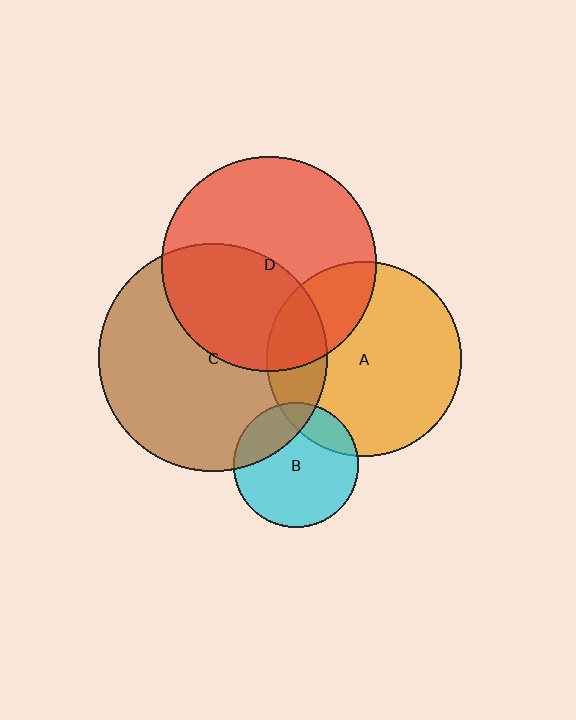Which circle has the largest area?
Circle C (brown).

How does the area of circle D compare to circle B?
Approximately 3.0 times.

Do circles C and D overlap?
Yes.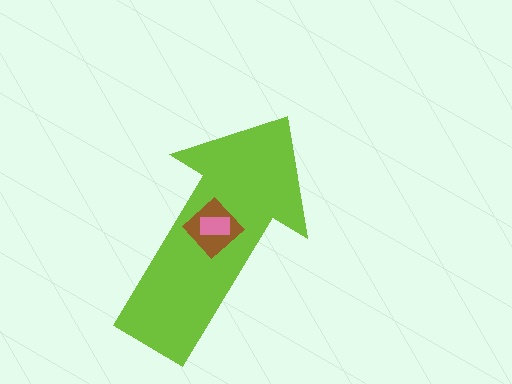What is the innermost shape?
The pink rectangle.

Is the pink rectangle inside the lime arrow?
Yes.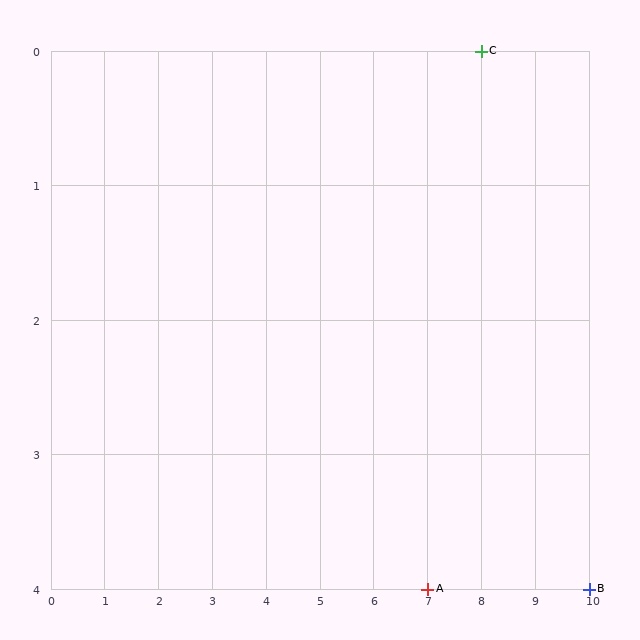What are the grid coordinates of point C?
Point C is at grid coordinates (8, 0).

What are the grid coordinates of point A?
Point A is at grid coordinates (7, 4).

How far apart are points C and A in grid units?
Points C and A are 1 column and 4 rows apart (about 4.1 grid units diagonally).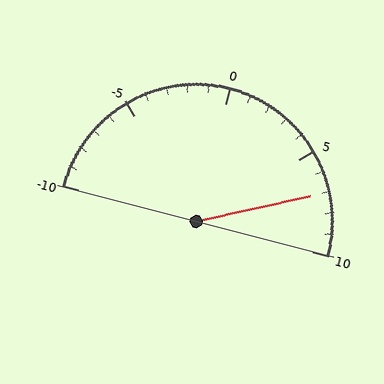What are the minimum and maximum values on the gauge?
The gauge ranges from -10 to 10.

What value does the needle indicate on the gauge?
The needle indicates approximately 7.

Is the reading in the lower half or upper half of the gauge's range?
The reading is in the upper half of the range (-10 to 10).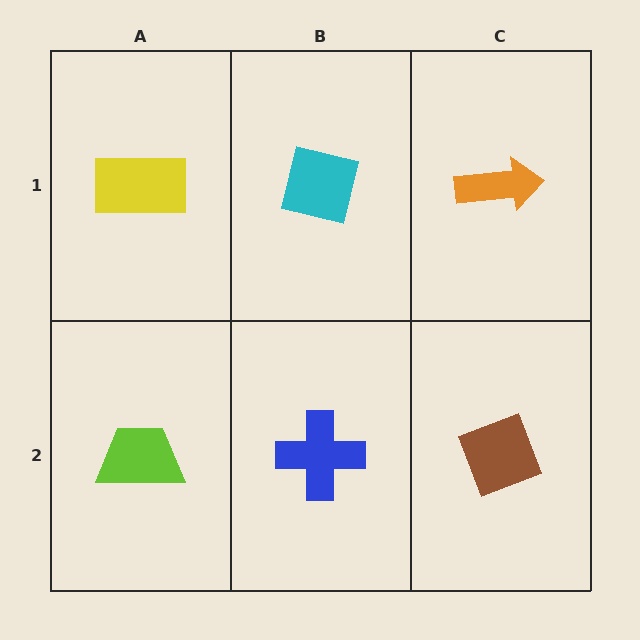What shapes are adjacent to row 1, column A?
A lime trapezoid (row 2, column A), a cyan square (row 1, column B).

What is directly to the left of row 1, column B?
A yellow rectangle.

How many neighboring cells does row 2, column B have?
3.